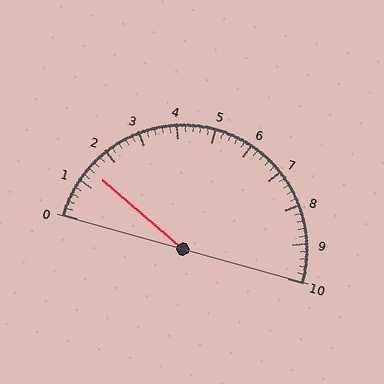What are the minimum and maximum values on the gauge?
The gauge ranges from 0 to 10.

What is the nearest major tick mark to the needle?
The nearest major tick mark is 1.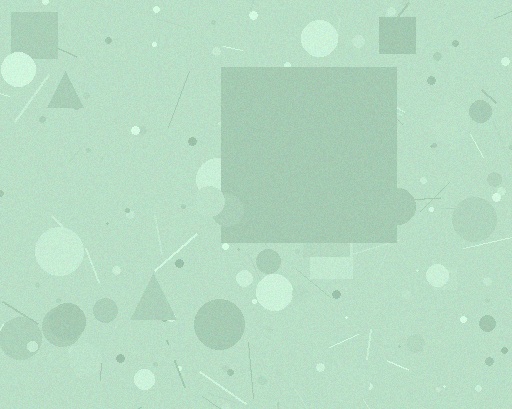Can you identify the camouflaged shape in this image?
The camouflaged shape is a square.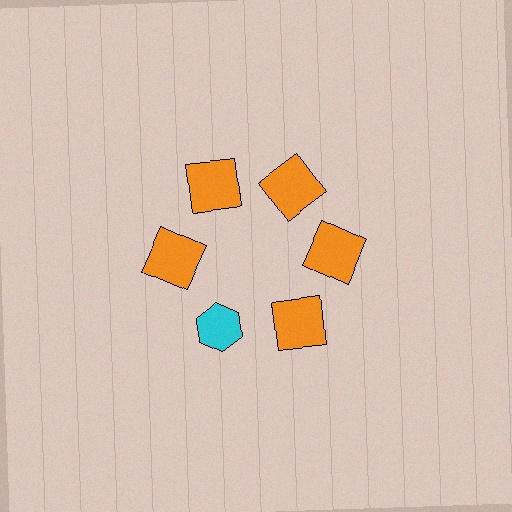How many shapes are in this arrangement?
There are 6 shapes arranged in a ring pattern.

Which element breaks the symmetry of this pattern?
The cyan hexagon at roughly the 7 o'clock position breaks the symmetry. All other shapes are orange squares.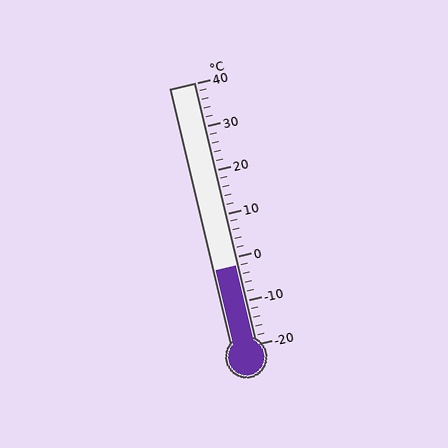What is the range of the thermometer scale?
The thermometer scale ranges from -20°C to 40°C.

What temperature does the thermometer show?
The thermometer shows approximately -2°C.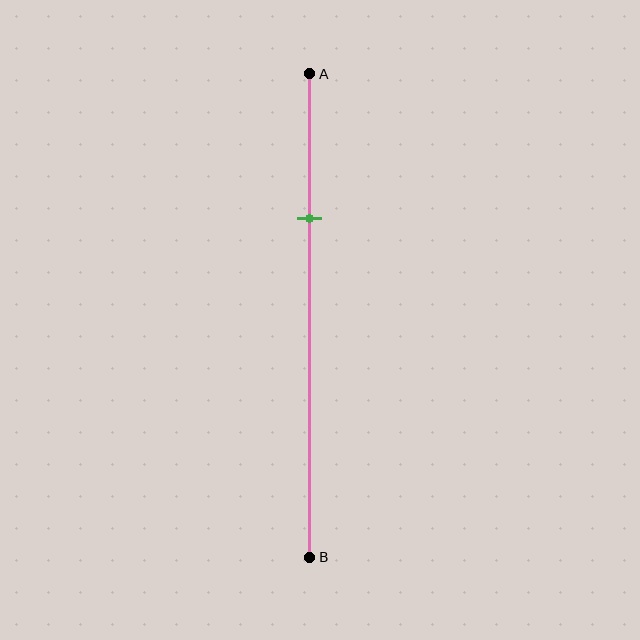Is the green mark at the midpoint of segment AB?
No, the mark is at about 30% from A, not at the 50% midpoint.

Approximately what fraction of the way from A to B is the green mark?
The green mark is approximately 30% of the way from A to B.